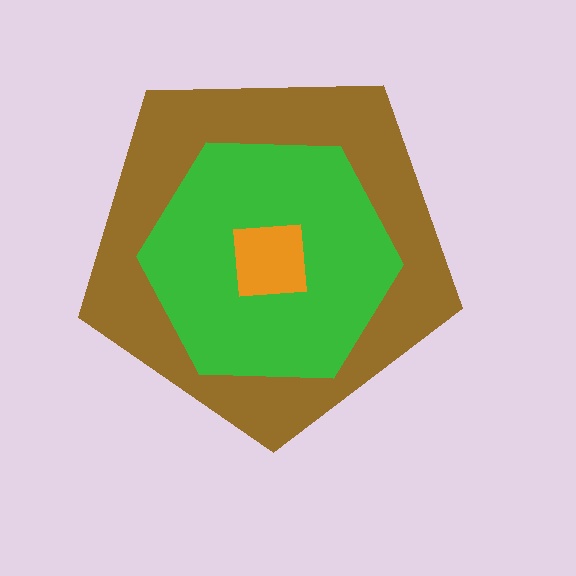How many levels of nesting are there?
3.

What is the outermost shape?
The brown pentagon.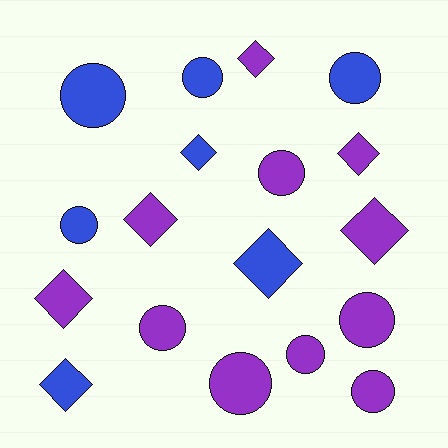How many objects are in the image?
There are 18 objects.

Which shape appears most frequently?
Circle, with 10 objects.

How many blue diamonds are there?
There are 3 blue diamonds.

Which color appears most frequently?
Purple, with 11 objects.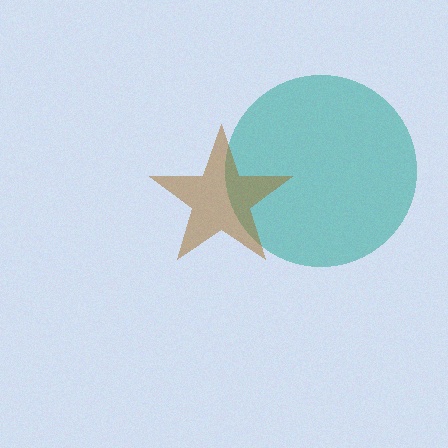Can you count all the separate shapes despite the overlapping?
Yes, there are 2 separate shapes.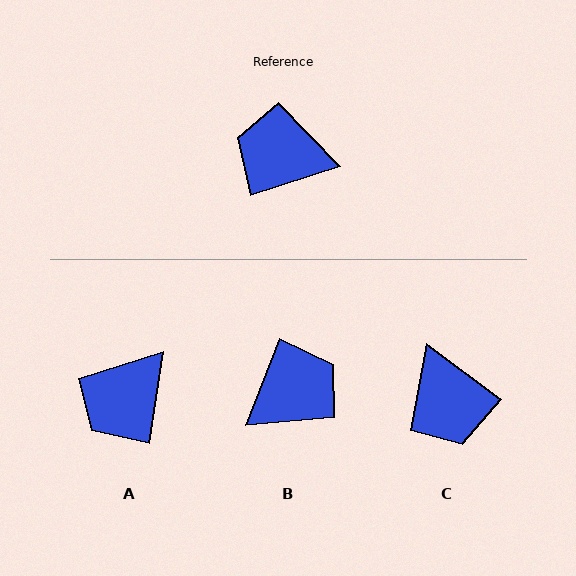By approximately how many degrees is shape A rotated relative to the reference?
Approximately 64 degrees counter-clockwise.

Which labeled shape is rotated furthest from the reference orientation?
B, about 129 degrees away.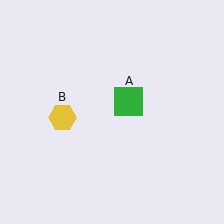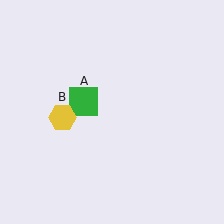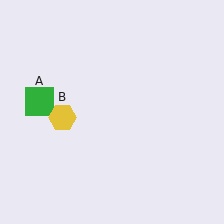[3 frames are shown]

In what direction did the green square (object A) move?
The green square (object A) moved left.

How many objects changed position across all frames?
1 object changed position: green square (object A).